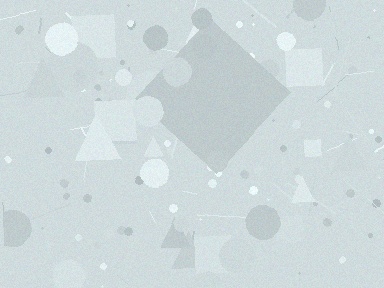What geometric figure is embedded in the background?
A diamond is embedded in the background.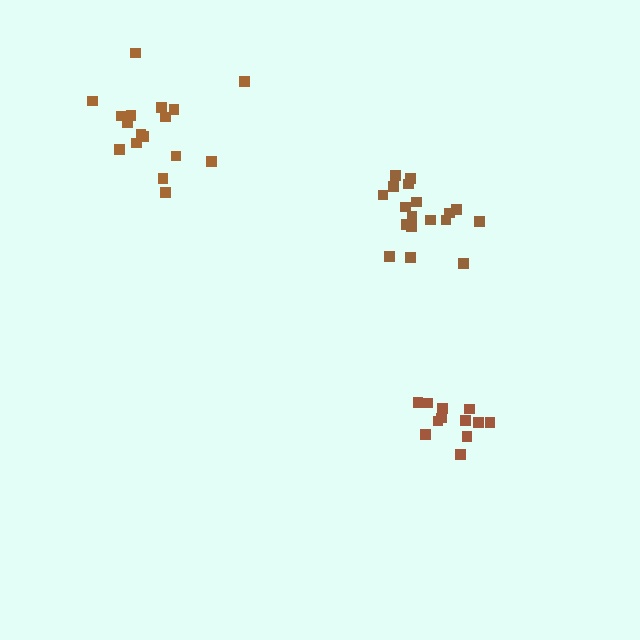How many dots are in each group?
Group 1: 17 dots, Group 2: 18 dots, Group 3: 12 dots (47 total).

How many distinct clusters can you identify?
There are 3 distinct clusters.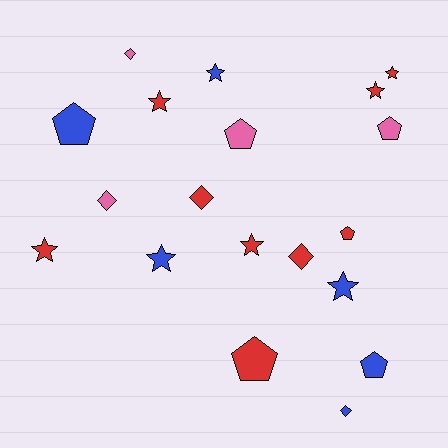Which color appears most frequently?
Red, with 9 objects.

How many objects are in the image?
There are 19 objects.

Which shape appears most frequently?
Star, with 8 objects.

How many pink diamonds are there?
There are 2 pink diamonds.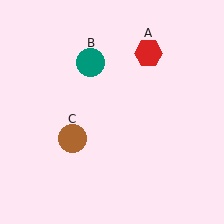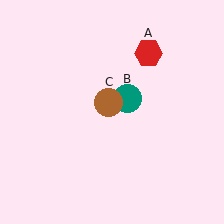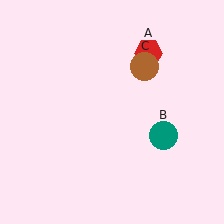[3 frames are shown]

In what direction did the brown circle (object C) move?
The brown circle (object C) moved up and to the right.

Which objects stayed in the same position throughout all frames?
Red hexagon (object A) remained stationary.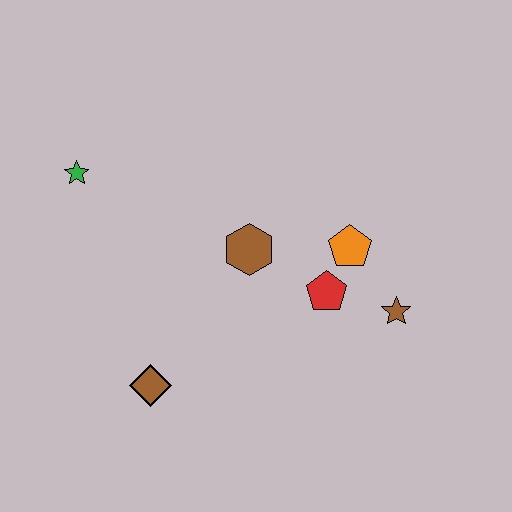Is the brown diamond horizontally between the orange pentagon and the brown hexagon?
No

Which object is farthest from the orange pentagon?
The green star is farthest from the orange pentagon.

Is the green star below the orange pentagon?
No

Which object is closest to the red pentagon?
The orange pentagon is closest to the red pentagon.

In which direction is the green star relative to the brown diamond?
The green star is above the brown diamond.